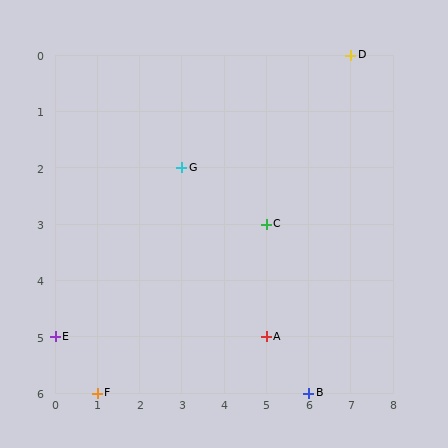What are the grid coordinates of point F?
Point F is at grid coordinates (1, 6).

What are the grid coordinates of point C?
Point C is at grid coordinates (5, 3).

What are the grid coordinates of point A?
Point A is at grid coordinates (5, 5).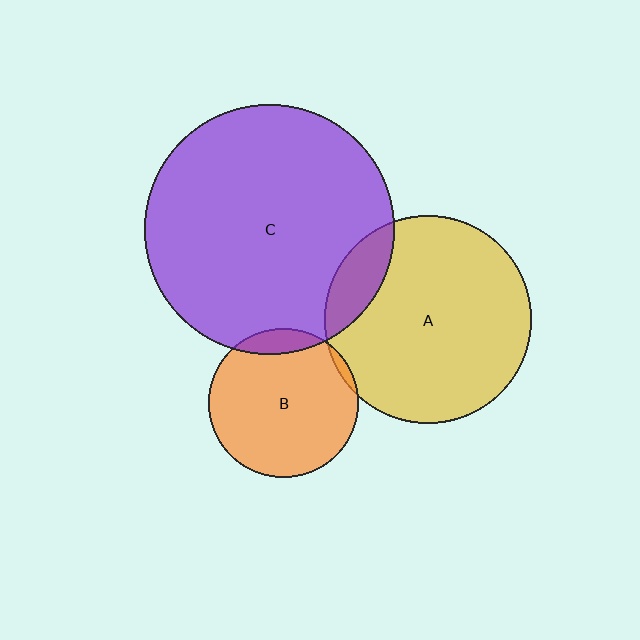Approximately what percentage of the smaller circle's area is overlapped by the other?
Approximately 10%.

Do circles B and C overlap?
Yes.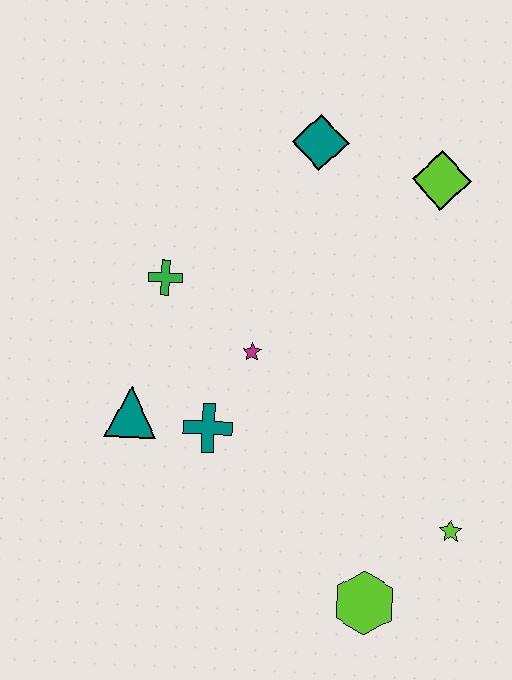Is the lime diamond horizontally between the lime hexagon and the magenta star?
No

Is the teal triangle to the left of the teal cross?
Yes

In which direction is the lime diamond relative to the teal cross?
The lime diamond is above the teal cross.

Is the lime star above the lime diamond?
No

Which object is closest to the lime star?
The lime hexagon is closest to the lime star.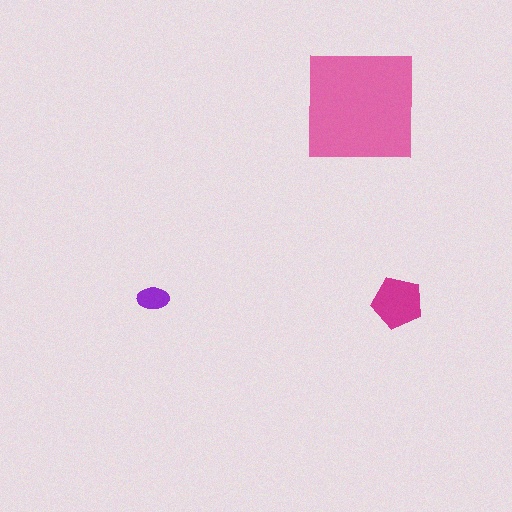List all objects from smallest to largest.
The purple ellipse, the magenta pentagon, the pink square.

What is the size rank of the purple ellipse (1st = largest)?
3rd.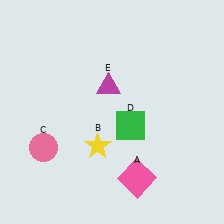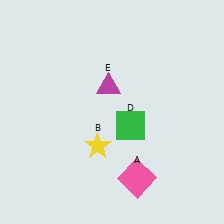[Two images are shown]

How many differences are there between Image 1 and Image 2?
There is 1 difference between the two images.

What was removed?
The pink circle (C) was removed in Image 2.